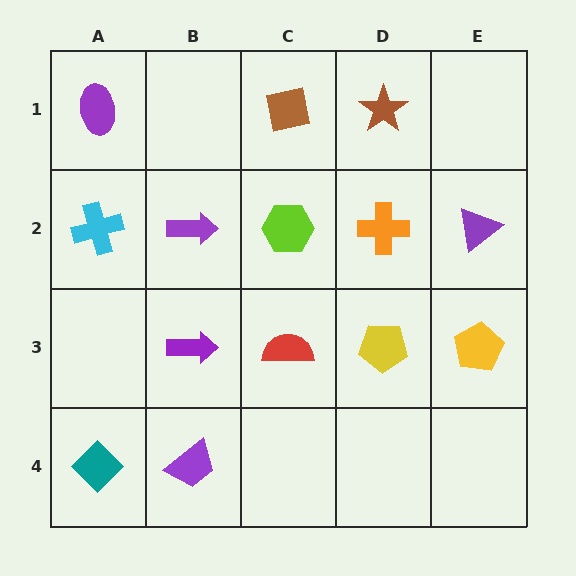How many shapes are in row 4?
2 shapes.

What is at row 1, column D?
A brown star.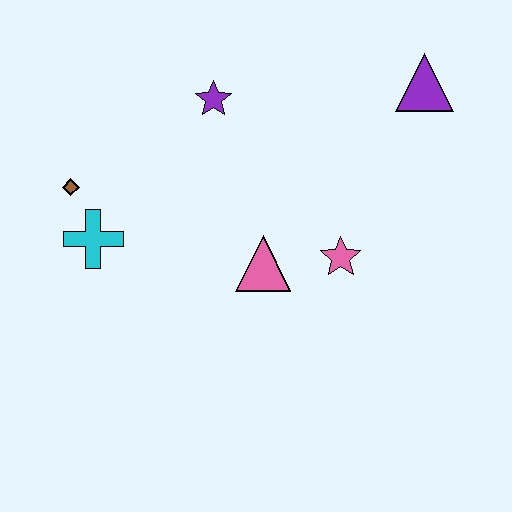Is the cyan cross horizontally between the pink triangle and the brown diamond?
Yes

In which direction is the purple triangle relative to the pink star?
The purple triangle is above the pink star.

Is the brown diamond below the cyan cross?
No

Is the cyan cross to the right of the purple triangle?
No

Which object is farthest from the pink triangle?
The purple triangle is farthest from the pink triangle.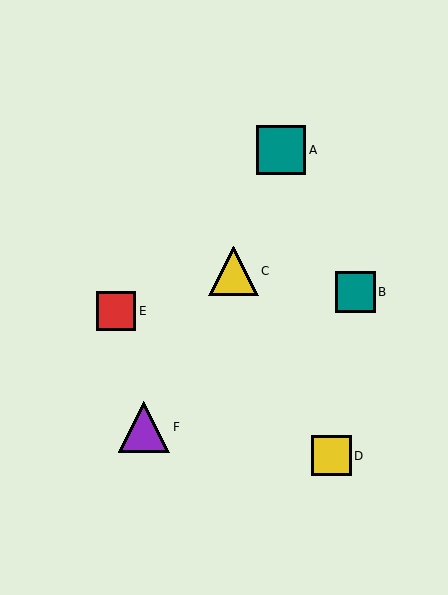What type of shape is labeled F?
Shape F is a purple triangle.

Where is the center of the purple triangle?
The center of the purple triangle is at (144, 427).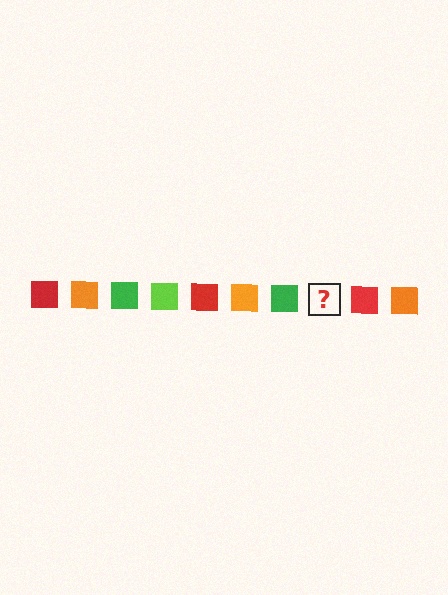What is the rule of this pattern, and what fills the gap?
The rule is that the pattern cycles through red, orange, green, lime squares. The gap should be filled with a lime square.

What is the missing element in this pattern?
The missing element is a lime square.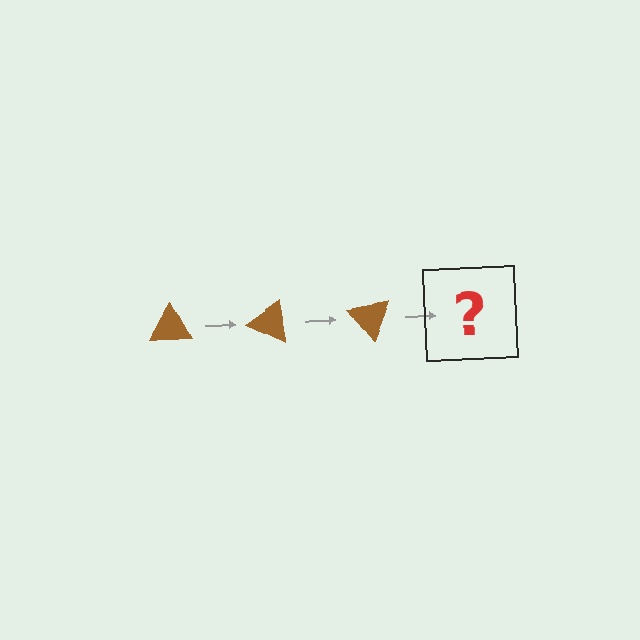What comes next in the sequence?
The next element should be a brown triangle rotated 75 degrees.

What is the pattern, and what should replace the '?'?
The pattern is that the triangle rotates 25 degrees each step. The '?' should be a brown triangle rotated 75 degrees.